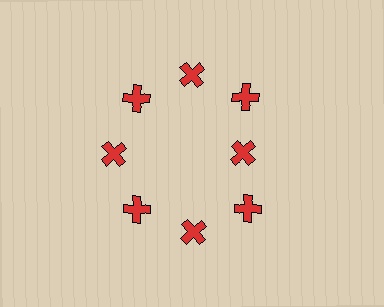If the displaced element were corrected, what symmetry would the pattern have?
It would have 8-fold rotational symmetry — the pattern would map onto itself every 45 degrees.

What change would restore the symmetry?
The symmetry would be restored by moving it outward, back onto the ring so that all 8 crosses sit at equal angles and equal distance from the center.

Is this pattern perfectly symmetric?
No. The 8 red crosses are arranged in a ring, but one element near the 3 o'clock position is pulled inward toward the center, breaking the 8-fold rotational symmetry.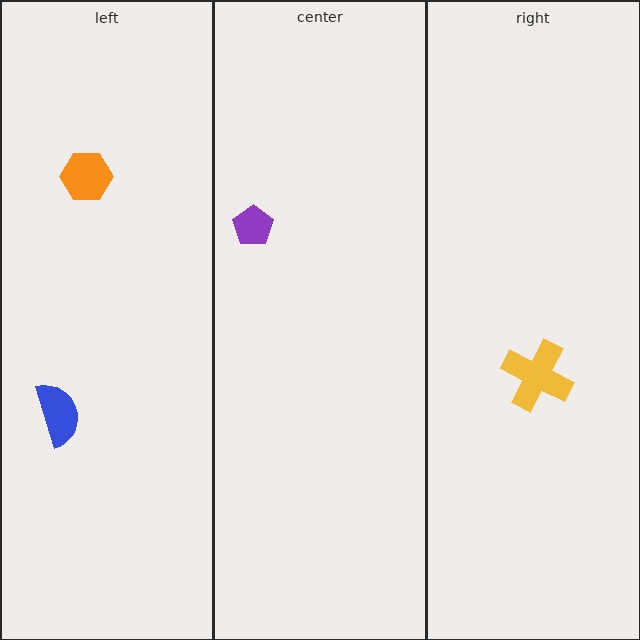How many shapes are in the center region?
1.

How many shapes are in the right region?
1.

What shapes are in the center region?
The purple pentagon.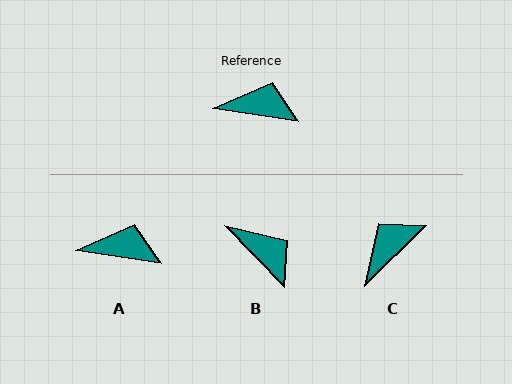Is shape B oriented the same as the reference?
No, it is off by about 38 degrees.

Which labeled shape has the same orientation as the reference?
A.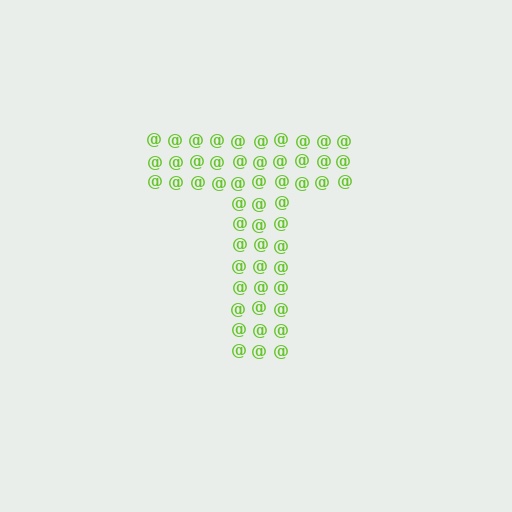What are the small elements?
The small elements are at signs.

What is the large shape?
The large shape is the letter T.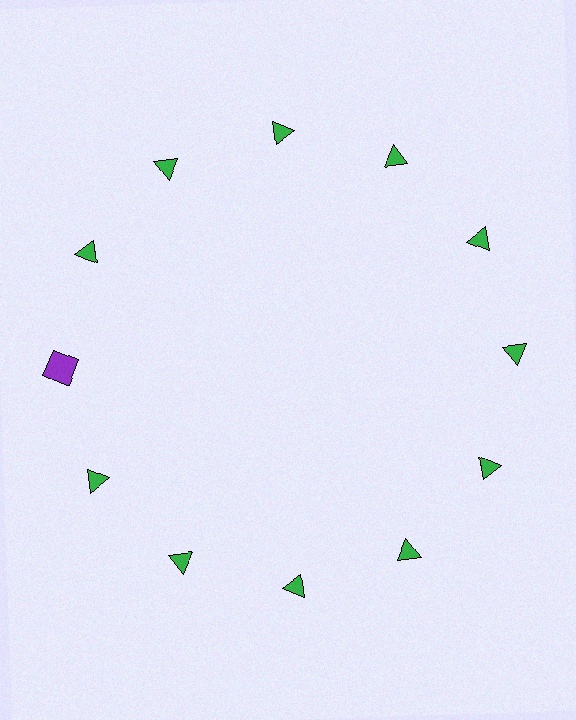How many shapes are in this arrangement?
There are 12 shapes arranged in a ring pattern.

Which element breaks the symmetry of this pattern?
The purple square at roughly the 9 o'clock position breaks the symmetry. All other shapes are green triangles.